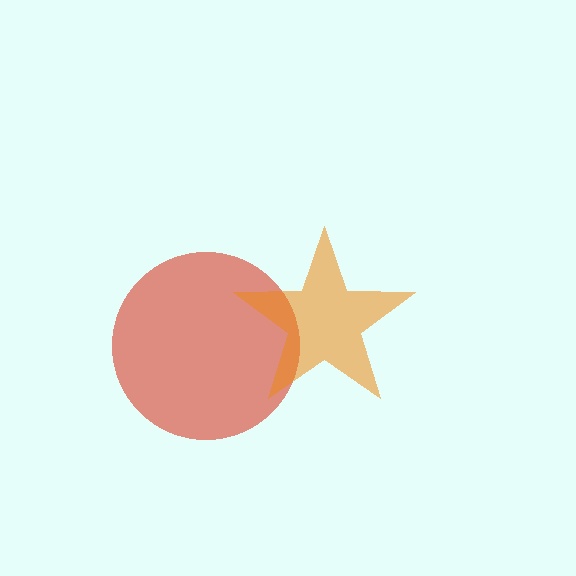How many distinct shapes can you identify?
There are 2 distinct shapes: a red circle, an orange star.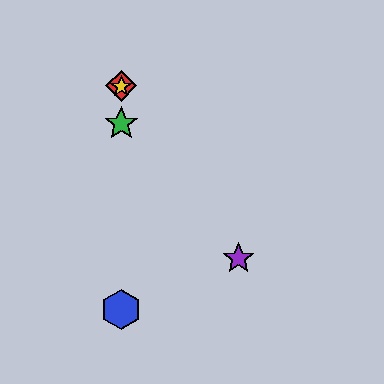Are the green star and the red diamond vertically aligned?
Yes, both are at x≈121.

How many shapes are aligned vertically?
4 shapes (the red diamond, the blue hexagon, the green star, the yellow star) are aligned vertically.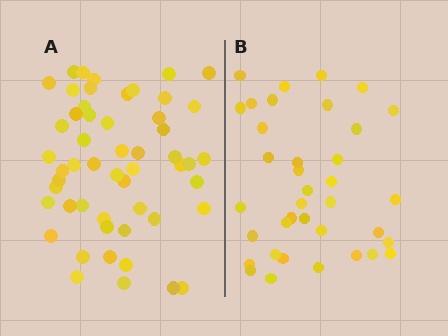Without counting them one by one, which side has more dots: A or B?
Region A (the left region) has more dots.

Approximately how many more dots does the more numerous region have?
Region A has approximately 15 more dots than region B.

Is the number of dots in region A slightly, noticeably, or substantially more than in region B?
Region A has noticeably more, but not dramatically so. The ratio is roughly 1.4 to 1.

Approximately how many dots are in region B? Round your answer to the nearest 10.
About 40 dots. (The exact count is 37, which rounds to 40.)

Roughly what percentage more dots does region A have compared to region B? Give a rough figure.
About 45% more.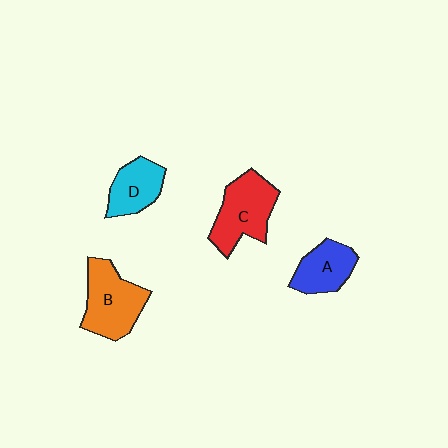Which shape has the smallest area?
Shape D (cyan).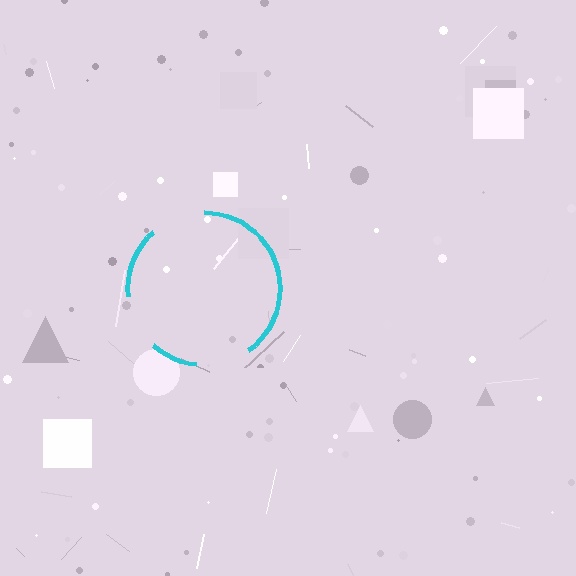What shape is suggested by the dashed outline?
The dashed outline suggests a circle.